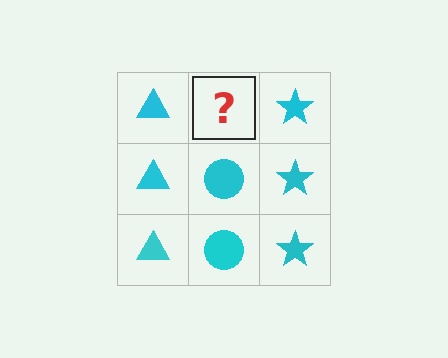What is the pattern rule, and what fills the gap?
The rule is that each column has a consistent shape. The gap should be filled with a cyan circle.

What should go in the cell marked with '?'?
The missing cell should contain a cyan circle.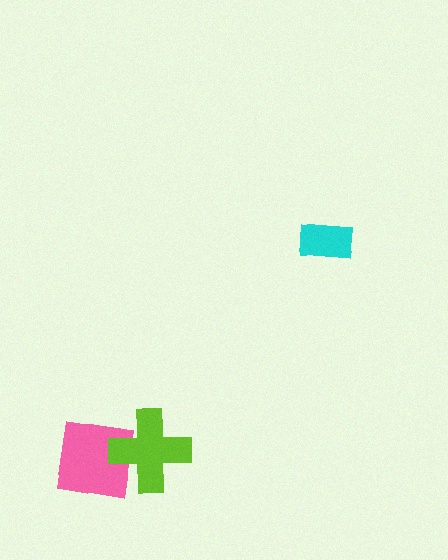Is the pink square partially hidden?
Yes, it is partially covered by another shape.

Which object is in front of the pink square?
The lime cross is in front of the pink square.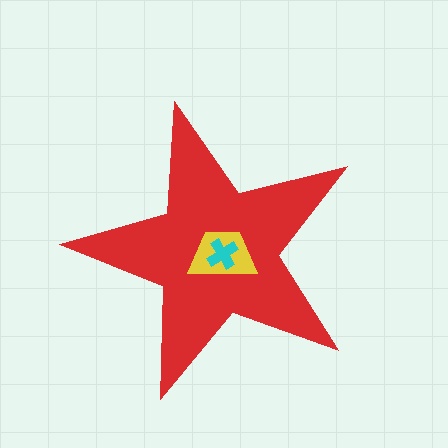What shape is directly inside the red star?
The yellow trapezoid.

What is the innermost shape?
The cyan cross.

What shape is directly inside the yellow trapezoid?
The cyan cross.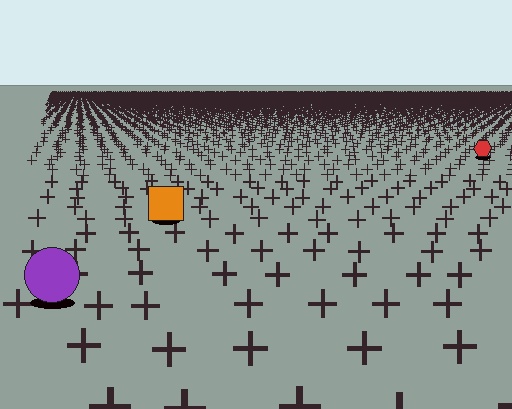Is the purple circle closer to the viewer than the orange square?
Yes. The purple circle is closer — you can tell from the texture gradient: the ground texture is coarser near it.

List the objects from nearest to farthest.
From nearest to farthest: the purple circle, the orange square, the red hexagon.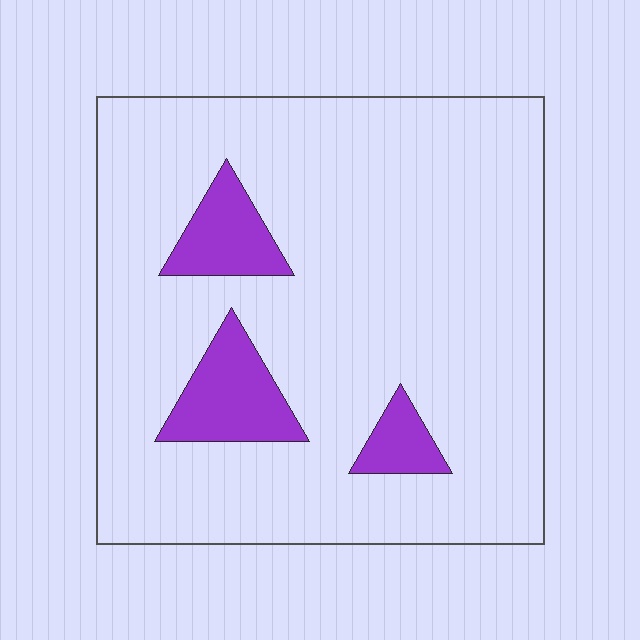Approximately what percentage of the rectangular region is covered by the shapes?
Approximately 10%.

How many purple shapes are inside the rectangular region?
3.